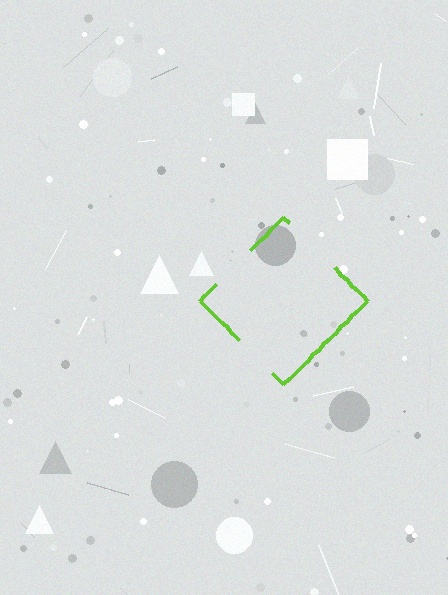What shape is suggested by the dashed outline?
The dashed outline suggests a diamond.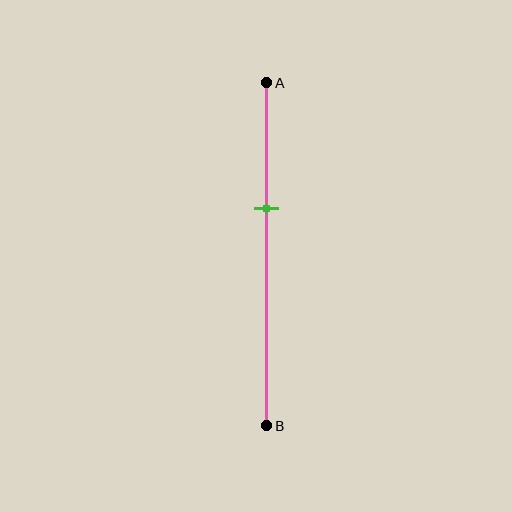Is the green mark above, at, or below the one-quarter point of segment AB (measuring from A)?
The green mark is below the one-quarter point of segment AB.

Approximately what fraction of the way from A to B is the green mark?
The green mark is approximately 35% of the way from A to B.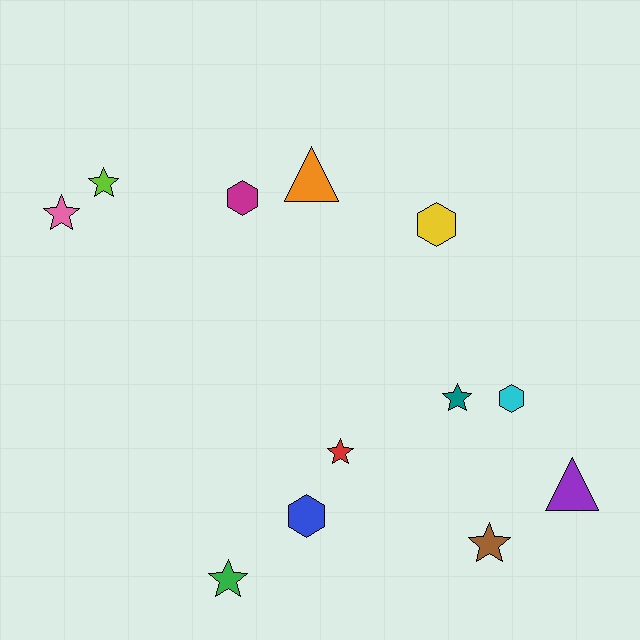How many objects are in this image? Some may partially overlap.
There are 12 objects.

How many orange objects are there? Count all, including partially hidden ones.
There is 1 orange object.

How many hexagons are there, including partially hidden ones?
There are 4 hexagons.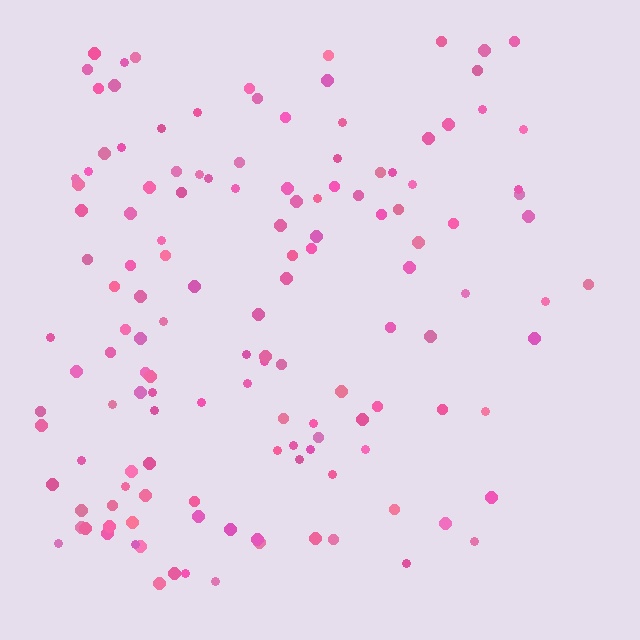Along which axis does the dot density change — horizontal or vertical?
Horizontal.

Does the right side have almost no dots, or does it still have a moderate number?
Still a moderate number, just noticeably fewer than the left.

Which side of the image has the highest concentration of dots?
The left.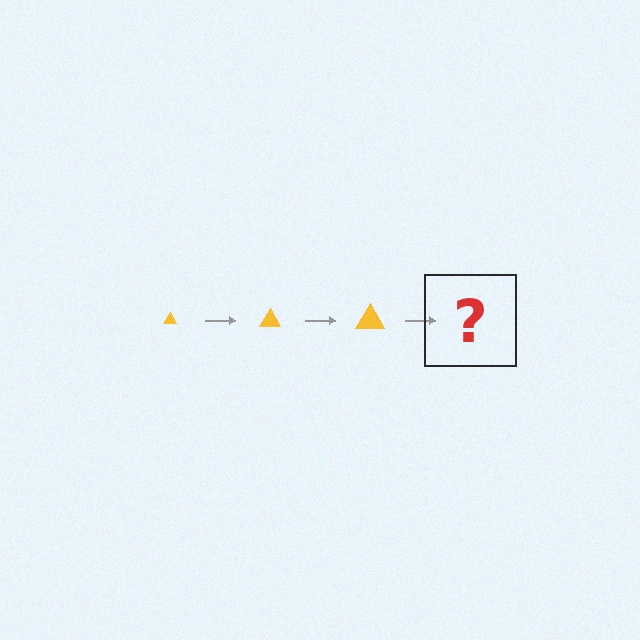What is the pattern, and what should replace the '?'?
The pattern is that the triangle gets progressively larger each step. The '?' should be a yellow triangle, larger than the previous one.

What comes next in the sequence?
The next element should be a yellow triangle, larger than the previous one.